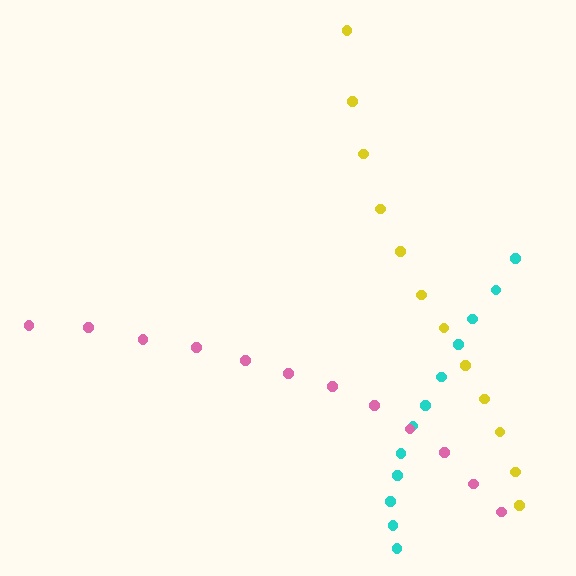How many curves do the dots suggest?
There are 3 distinct paths.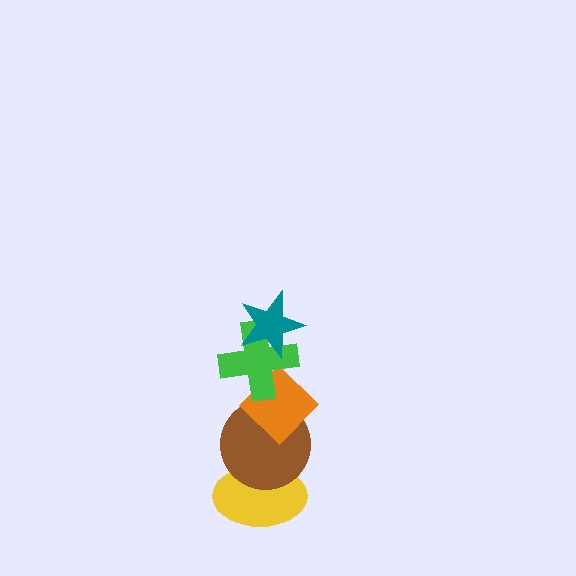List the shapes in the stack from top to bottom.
From top to bottom: the teal star, the green cross, the orange diamond, the brown circle, the yellow ellipse.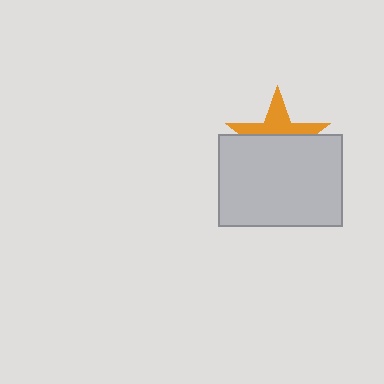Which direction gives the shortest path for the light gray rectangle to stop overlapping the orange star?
Moving down gives the shortest separation.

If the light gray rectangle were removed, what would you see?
You would see the complete orange star.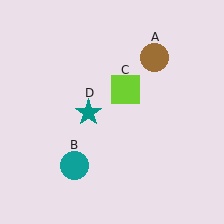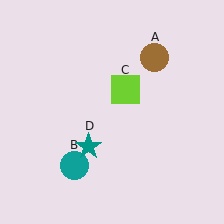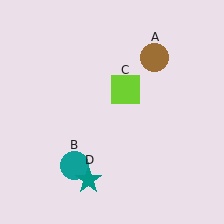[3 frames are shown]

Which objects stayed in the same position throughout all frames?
Brown circle (object A) and teal circle (object B) and lime square (object C) remained stationary.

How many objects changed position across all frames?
1 object changed position: teal star (object D).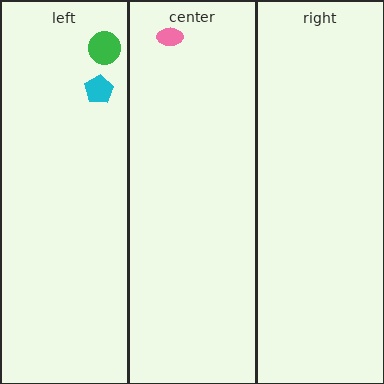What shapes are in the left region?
The green circle, the cyan pentagon.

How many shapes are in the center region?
1.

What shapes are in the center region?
The pink ellipse.